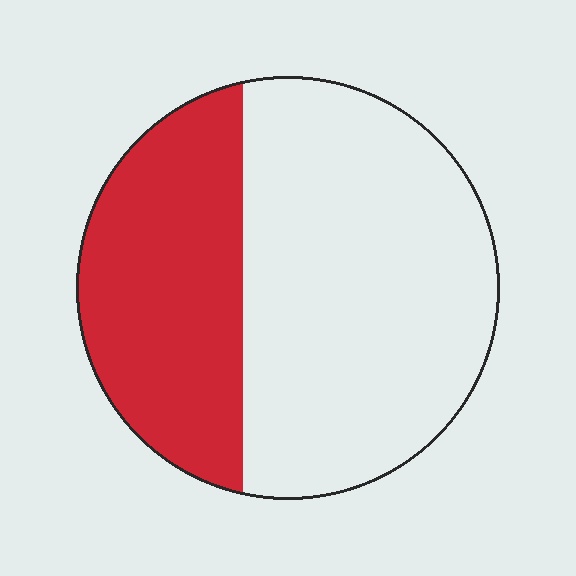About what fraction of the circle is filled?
About three eighths (3/8).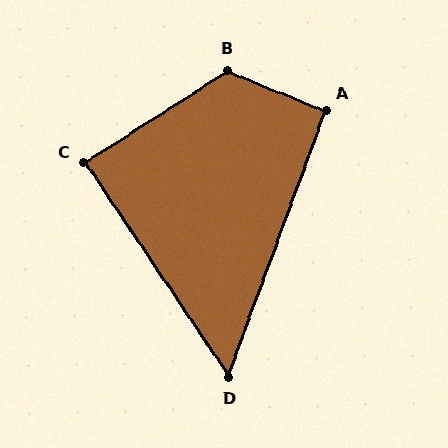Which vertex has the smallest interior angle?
D, at approximately 54 degrees.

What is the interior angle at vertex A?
Approximately 91 degrees (approximately right).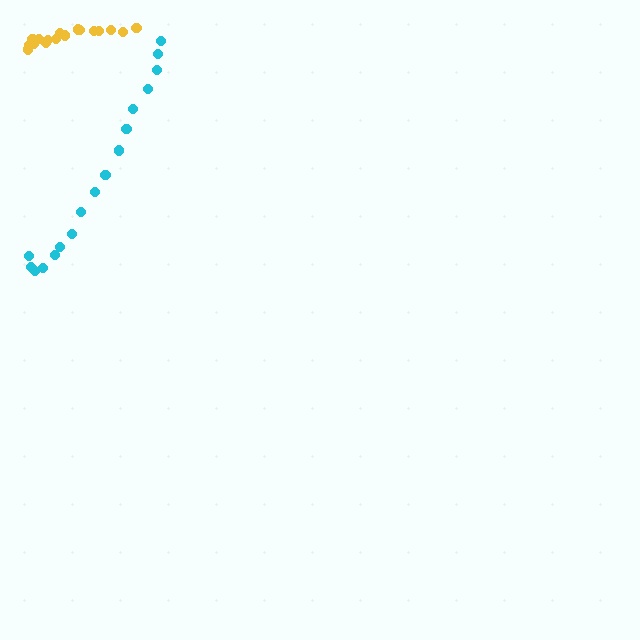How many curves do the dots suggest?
There are 2 distinct paths.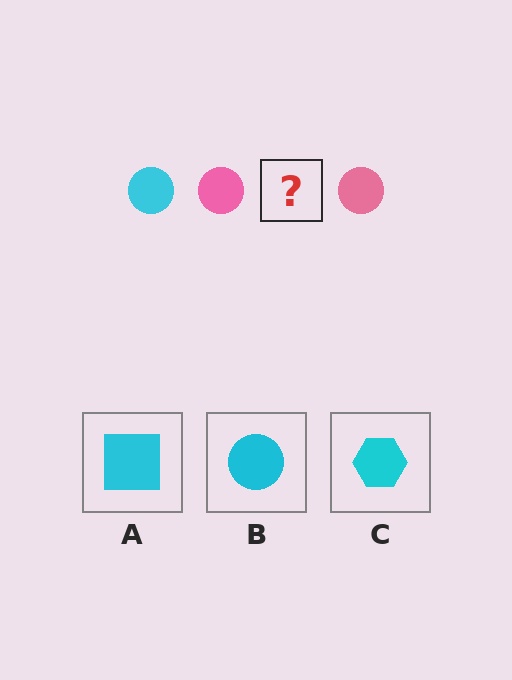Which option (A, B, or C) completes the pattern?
B.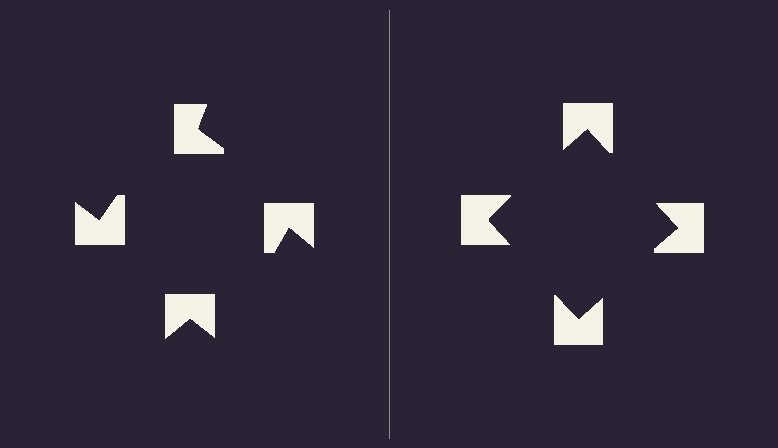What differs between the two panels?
The notched squares are positioned identically on both sides; only the wedge orientations differ. On the right they align to a square; on the left they are misaligned.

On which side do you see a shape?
An illusory square appears on the right side. On the left side the wedge cuts are rotated, so no coherent shape forms.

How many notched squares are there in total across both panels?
8 — 4 on each side.